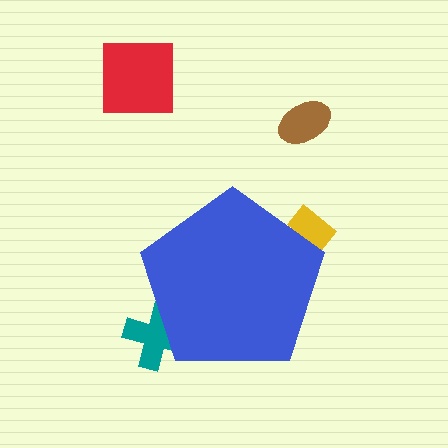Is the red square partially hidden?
No, the red square is fully visible.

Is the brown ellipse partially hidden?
No, the brown ellipse is fully visible.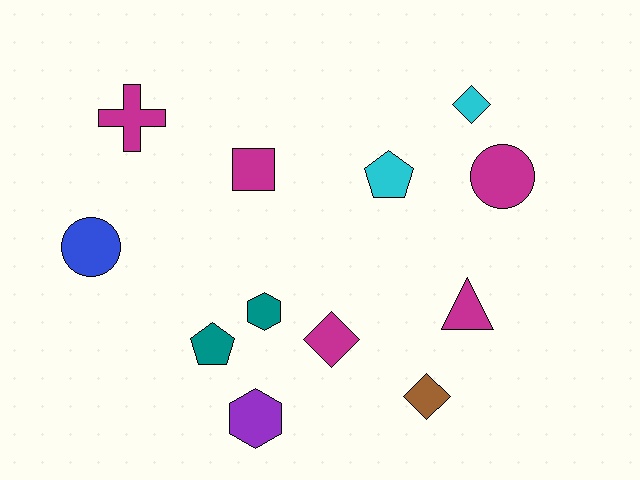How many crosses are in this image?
There is 1 cross.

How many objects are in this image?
There are 12 objects.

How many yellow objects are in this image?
There are no yellow objects.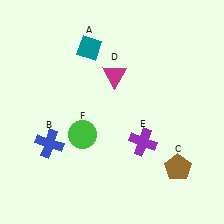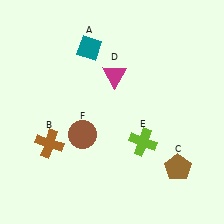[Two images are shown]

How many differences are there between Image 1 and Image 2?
There are 3 differences between the two images.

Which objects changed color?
B changed from blue to brown. E changed from purple to lime. F changed from green to brown.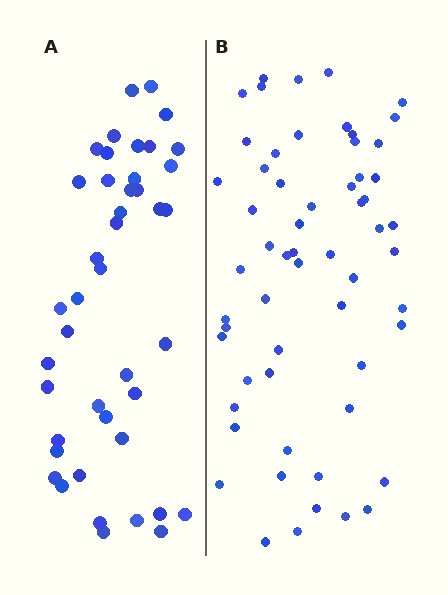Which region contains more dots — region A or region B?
Region B (the right region) has more dots.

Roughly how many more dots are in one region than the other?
Region B has approximately 15 more dots than region A.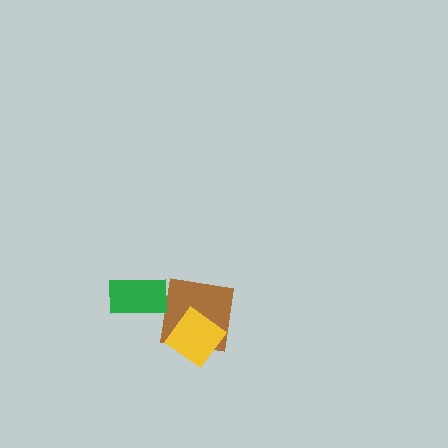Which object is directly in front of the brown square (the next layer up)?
The green rectangle is directly in front of the brown square.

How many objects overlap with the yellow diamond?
1 object overlaps with the yellow diamond.